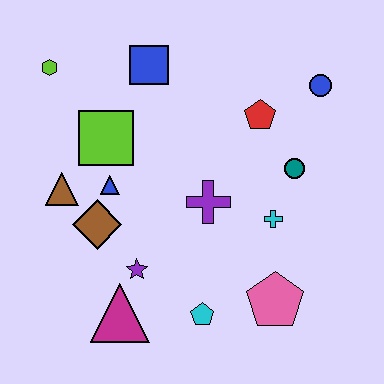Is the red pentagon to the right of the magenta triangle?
Yes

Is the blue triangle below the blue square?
Yes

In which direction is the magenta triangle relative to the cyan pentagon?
The magenta triangle is to the left of the cyan pentagon.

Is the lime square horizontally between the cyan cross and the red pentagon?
No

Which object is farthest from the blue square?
The pink pentagon is farthest from the blue square.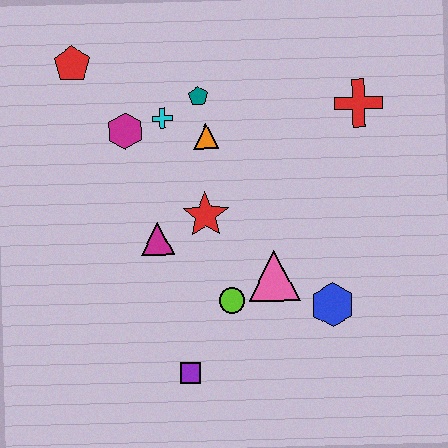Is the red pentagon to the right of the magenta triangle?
No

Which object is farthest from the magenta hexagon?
The blue hexagon is farthest from the magenta hexagon.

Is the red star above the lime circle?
Yes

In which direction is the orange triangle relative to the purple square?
The orange triangle is above the purple square.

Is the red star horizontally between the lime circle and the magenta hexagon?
Yes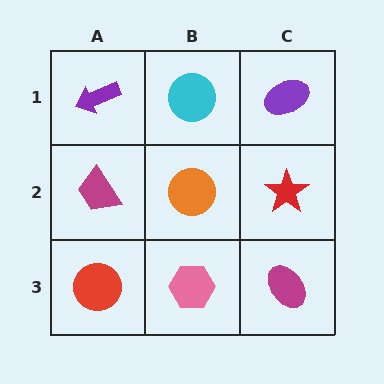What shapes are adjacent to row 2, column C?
A purple ellipse (row 1, column C), a magenta ellipse (row 3, column C), an orange circle (row 2, column B).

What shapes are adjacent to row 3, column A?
A magenta trapezoid (row 2, column A), a pink hexagon (row 3, column B).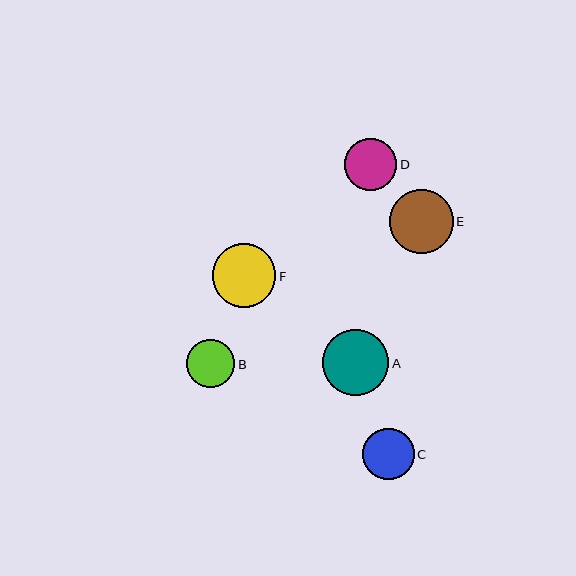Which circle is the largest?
Circle A is the largest with a size of approximately 66 pixels.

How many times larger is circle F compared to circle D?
Circle F is approximately 1.2 times the size of circle D.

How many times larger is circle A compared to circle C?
Circle A is approximately 1.3 times the size of circle C.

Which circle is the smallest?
Circle B is the smallest with a size of approximately 48 pixels.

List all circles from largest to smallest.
From largest to smallest: A, F, E, D, C, B.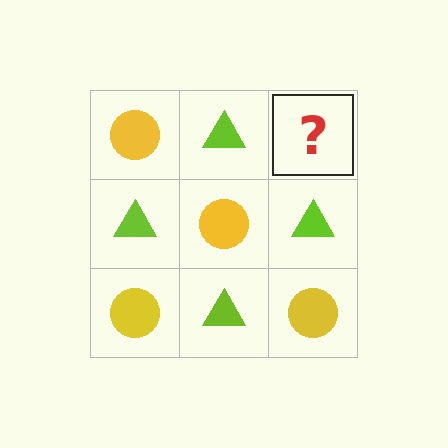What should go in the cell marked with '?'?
The missing cell should contain a yellow circle.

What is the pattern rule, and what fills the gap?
The rule is that it alternates yellow circle and lime triangle in a checkerboard pattern. The gap should be filled with a yellow circle.